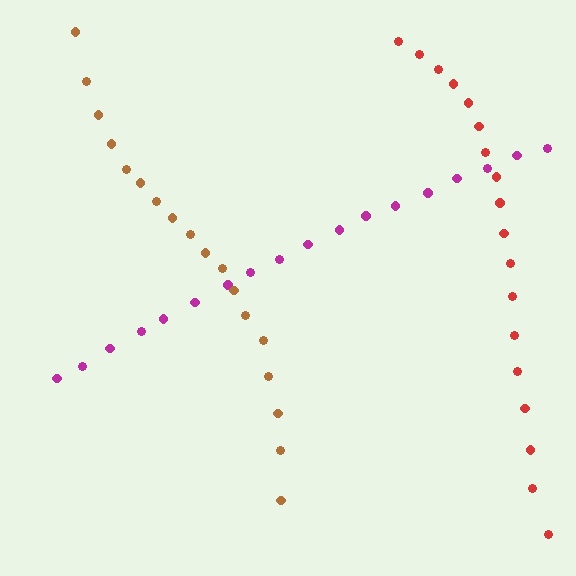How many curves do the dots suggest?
There are 3 distinct paths.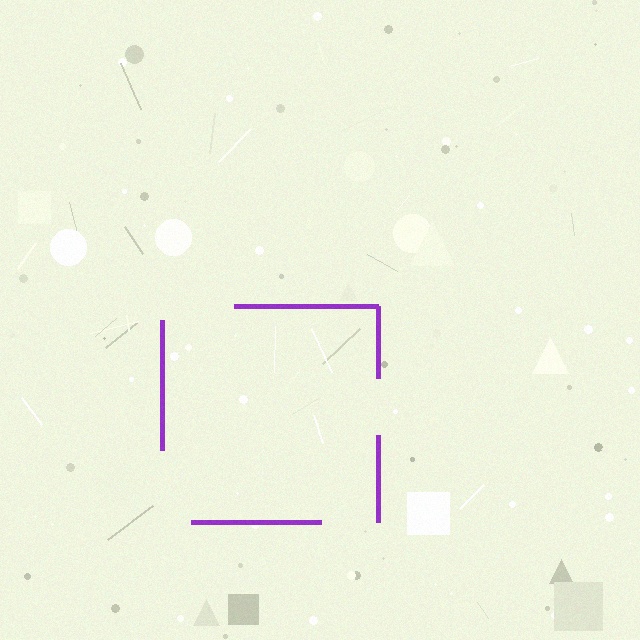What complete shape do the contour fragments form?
The contour fragments form a square.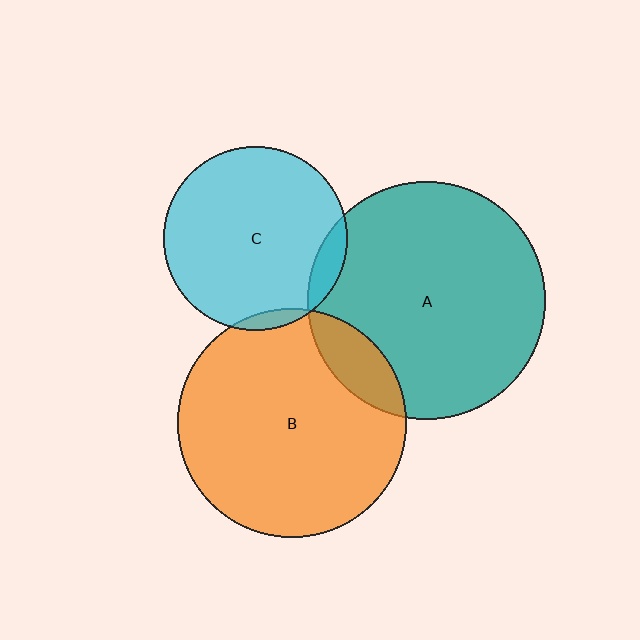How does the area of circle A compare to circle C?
Approximately 1.7 times.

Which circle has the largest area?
Circle A (teal).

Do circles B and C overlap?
Yes.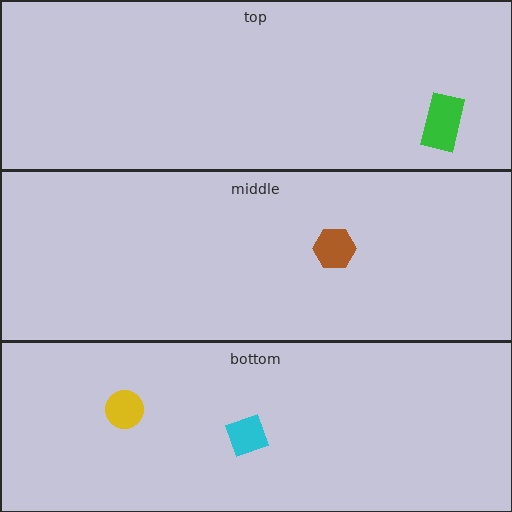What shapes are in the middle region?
The brown hexagon.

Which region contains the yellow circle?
The bottom region.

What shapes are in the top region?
The green rectangle.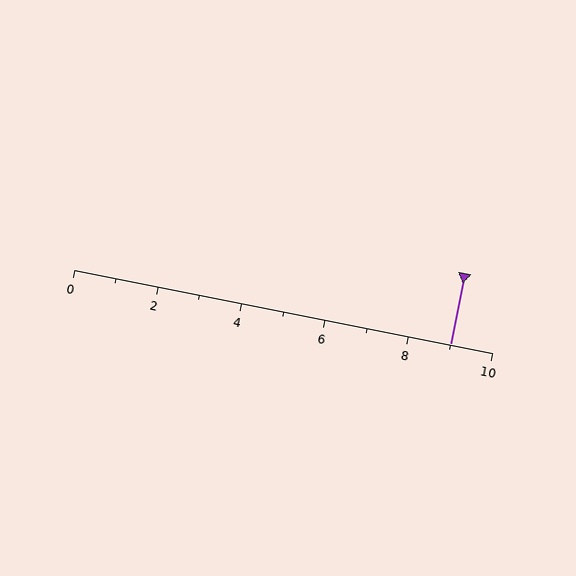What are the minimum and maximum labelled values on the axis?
The axis runs from 0 to 10.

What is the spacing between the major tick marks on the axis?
The major ticks are spaced 2 apart.